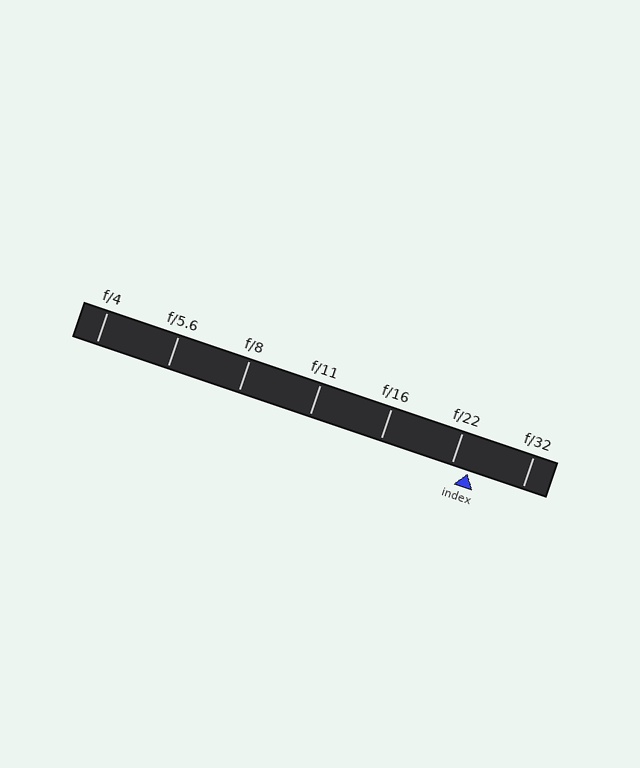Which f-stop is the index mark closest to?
The index mark is closest to f/22.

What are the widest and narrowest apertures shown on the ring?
The widest aperture shown is f/4 and the narrowest is f/32.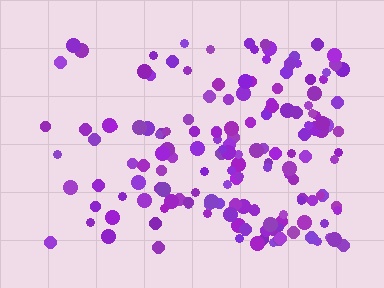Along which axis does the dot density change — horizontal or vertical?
Horizontal.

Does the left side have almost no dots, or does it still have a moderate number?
Still a moderate number, just noticeably fewer than the right.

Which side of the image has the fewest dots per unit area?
The left.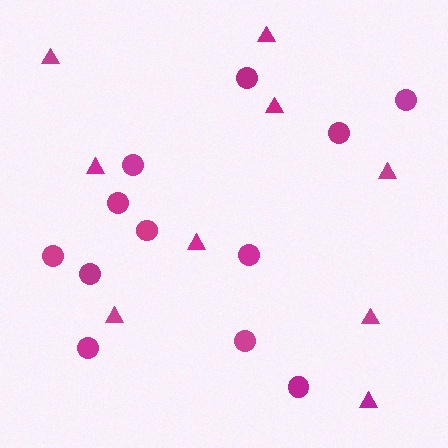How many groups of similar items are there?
There are 2 groups: one group of circles (12) and one group of triangles (9).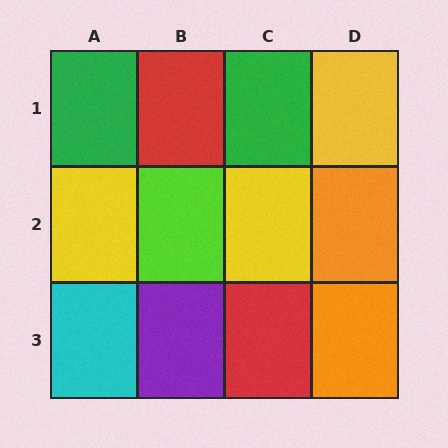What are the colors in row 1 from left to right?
Green, red, green, yellow.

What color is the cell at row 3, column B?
Purple.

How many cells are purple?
1 cell is purple.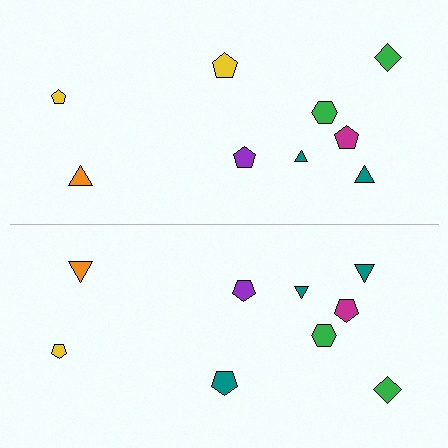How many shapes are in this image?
There are 18 shapes in this image.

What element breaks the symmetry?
The teal pentagon on the bottom side breaks the symmetry — its mirror counterpart is yellow.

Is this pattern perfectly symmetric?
No, the pattern is not perfectly symmetric. The teal pentagon on the bottom side breaks the symmetry — its mirror counterpart is yellow.